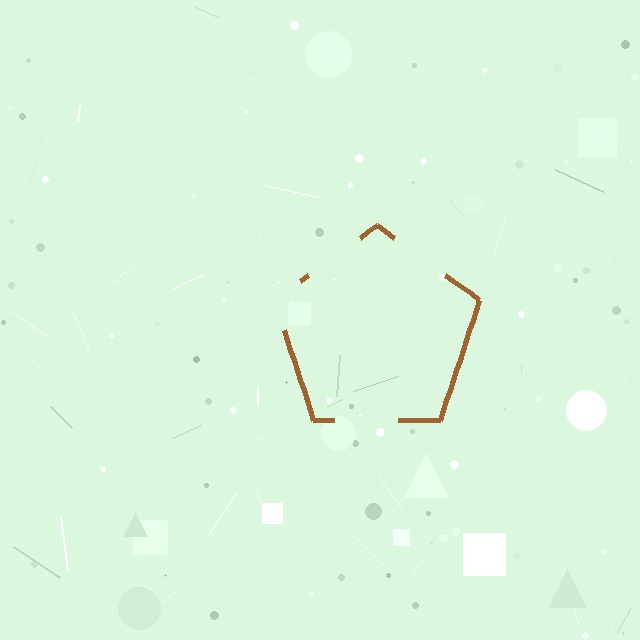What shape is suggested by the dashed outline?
The dashed outline suggests a pentagon.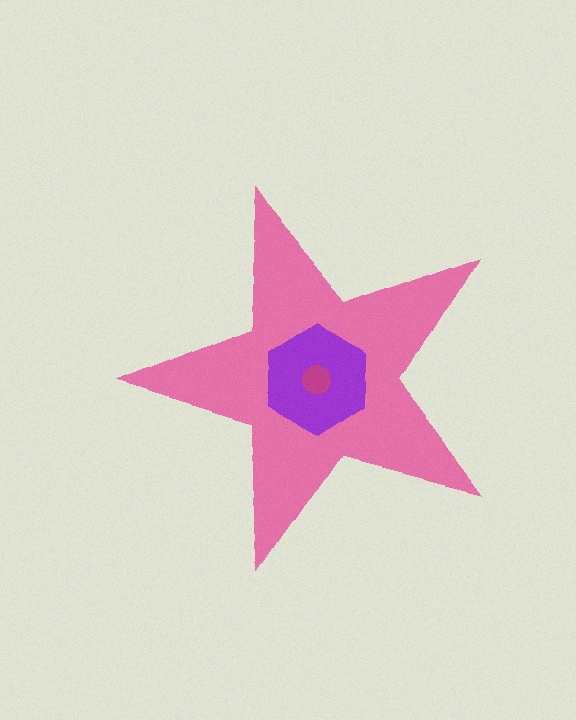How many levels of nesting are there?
3.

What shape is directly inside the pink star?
The purple hexagon.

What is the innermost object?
The magenta circle.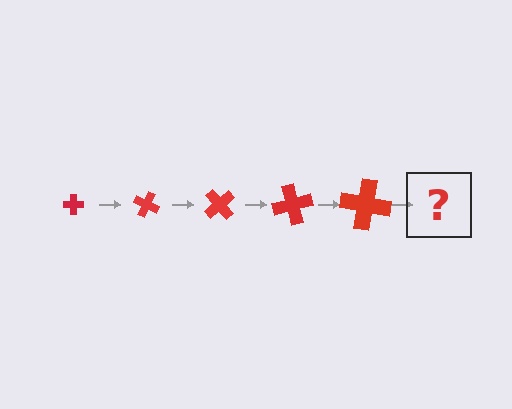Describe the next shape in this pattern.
It should be a cross, larger than the previous one and rotated 125 degrees from the start.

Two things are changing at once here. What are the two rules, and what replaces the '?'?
The two rules are that the cross grows larger each step and it rotates 25 degrees each step. The '?' should be a cross, larger than the previous one and rotated 125 degrees from the start.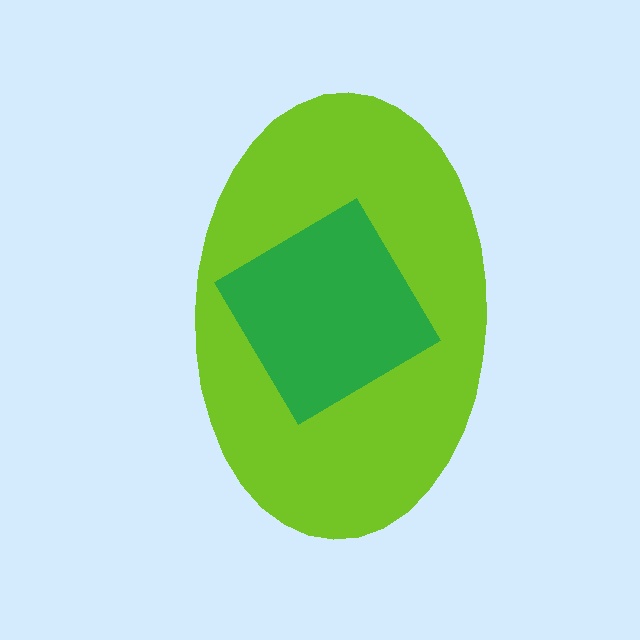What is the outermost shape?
The lime ellipse.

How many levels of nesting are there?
2.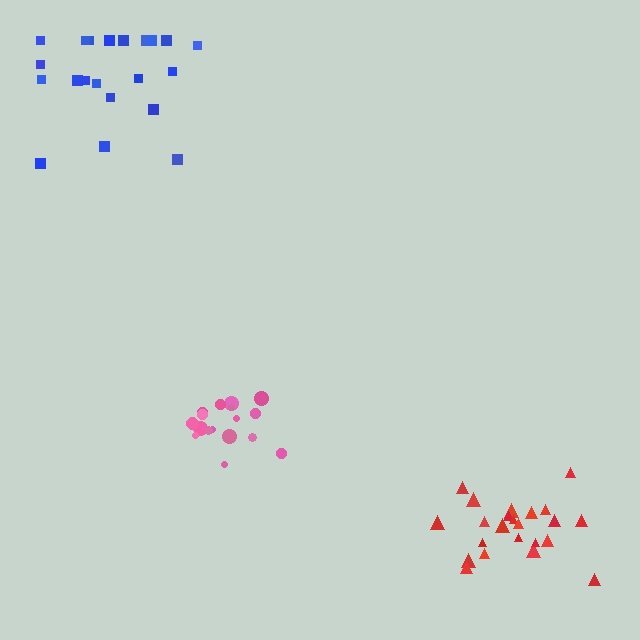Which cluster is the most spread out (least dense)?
Blue.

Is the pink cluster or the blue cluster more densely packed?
Pink.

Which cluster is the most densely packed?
Pink.